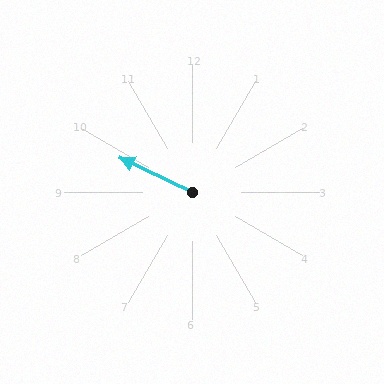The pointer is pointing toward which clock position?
Roughly 10 o'clock.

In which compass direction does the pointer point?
Northwest.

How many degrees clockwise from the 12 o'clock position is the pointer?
Approximately 296 degrees.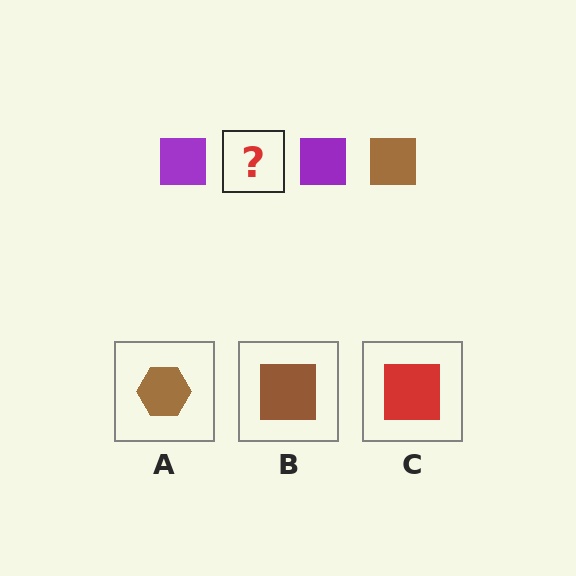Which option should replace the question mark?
Option B.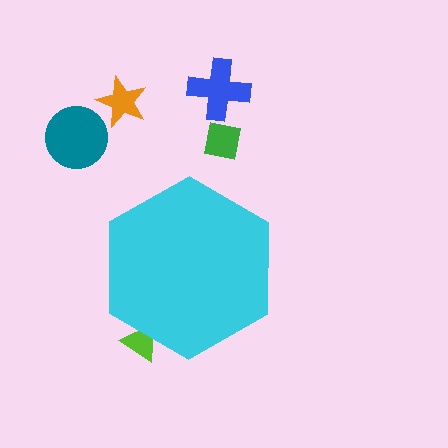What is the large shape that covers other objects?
A cyan hexagon.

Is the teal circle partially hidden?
No, the teal circle is fully visible.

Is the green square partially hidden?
No, the green square is fully visible.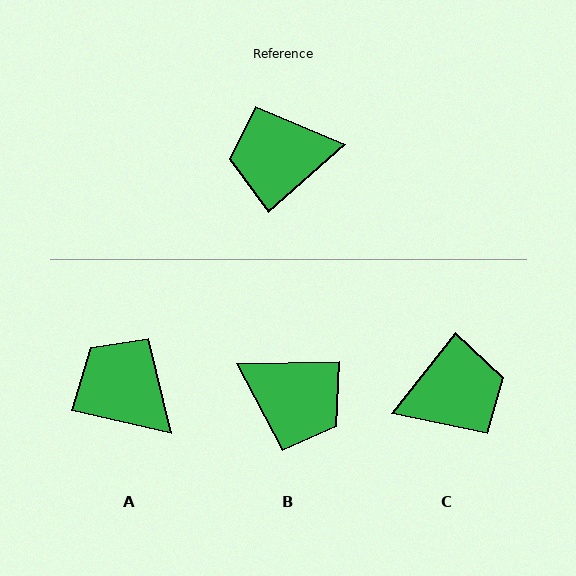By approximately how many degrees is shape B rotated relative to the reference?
Approximately 140 degrees counter-clockwise.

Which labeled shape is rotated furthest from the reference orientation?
C, about 170 degrees away.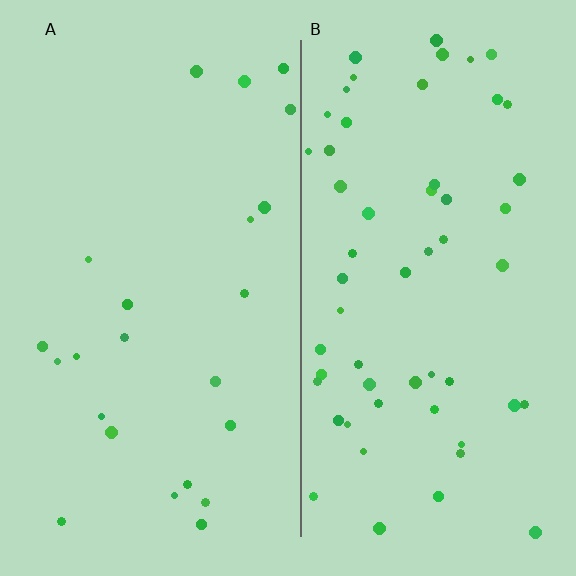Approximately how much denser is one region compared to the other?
Approximately 2.5× — region B over region A.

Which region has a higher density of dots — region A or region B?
B (the right).